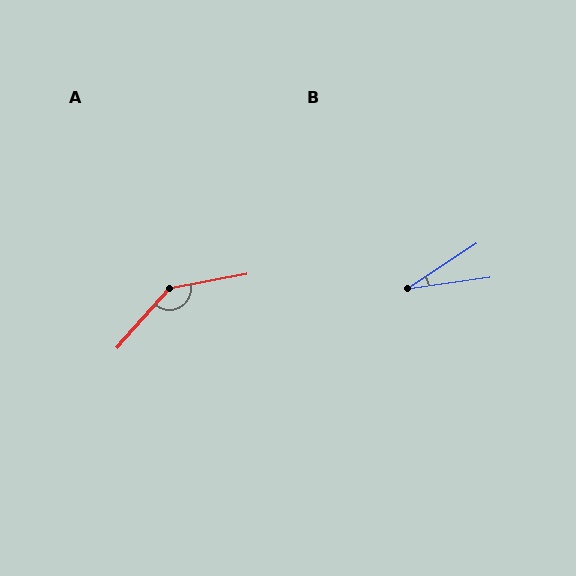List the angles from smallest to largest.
B (26°), A (142°).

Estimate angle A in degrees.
Approximately 142 degrees.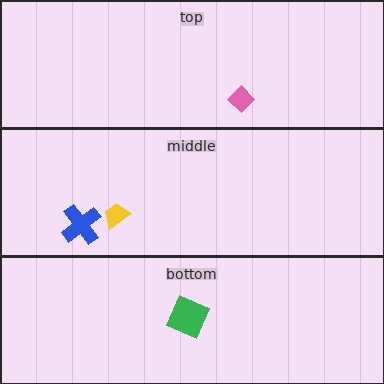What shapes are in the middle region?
The yellow trapezoid, the blue cross.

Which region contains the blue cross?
The middle region.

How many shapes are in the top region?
1.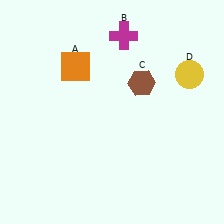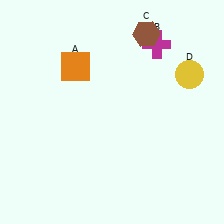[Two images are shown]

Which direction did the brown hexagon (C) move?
The brown hexagon (C) moved up.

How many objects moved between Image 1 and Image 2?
2 objects moved between the two images.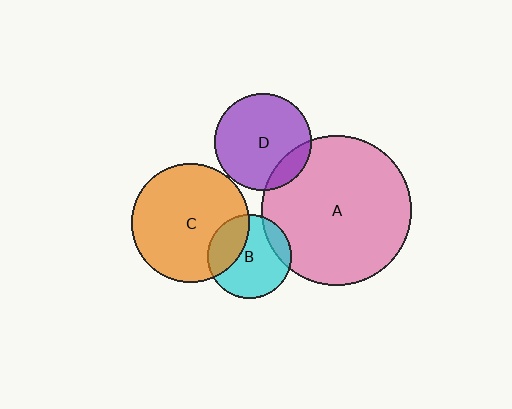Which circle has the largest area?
Circle A (pink).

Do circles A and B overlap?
Yes.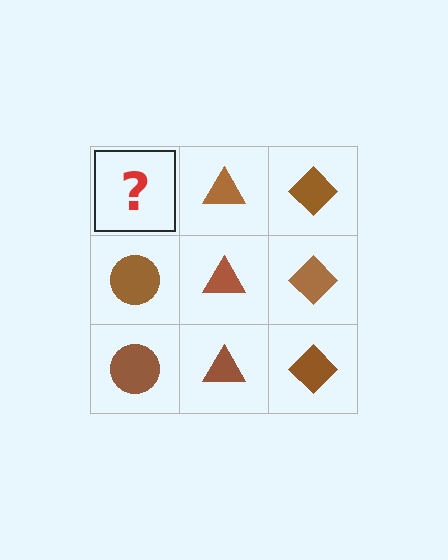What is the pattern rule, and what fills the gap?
The rule is that each column has a consistent shape. The gap should be filled with a brown circle.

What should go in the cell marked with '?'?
The missing cell should contain a brown circle.